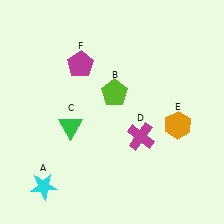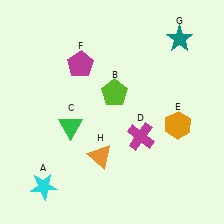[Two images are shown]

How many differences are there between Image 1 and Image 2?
There are 2 differences between the two images.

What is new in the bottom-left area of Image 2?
An orange triangle (H) was added in the bottom-left area of Image 2.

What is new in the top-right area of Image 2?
A teal star (G) was added in the top-right area of Image 2.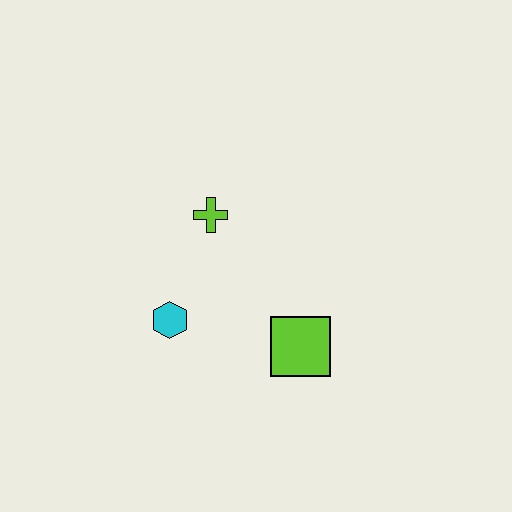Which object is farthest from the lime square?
The lime cross is farthest from the lime square.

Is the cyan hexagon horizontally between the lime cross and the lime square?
No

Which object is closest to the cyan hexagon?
The lime cross is closest to the cyan hexagon.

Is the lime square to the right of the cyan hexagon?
Yes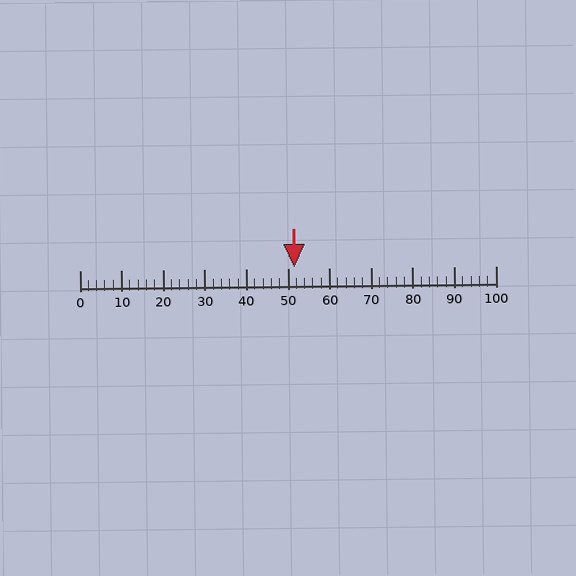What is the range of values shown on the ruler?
The ruler shows values from 0 to 100.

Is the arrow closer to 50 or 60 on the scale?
The arrow is closer to 50.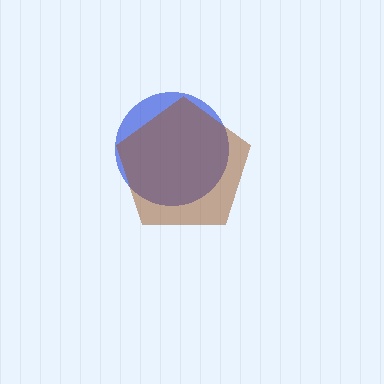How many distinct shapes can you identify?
There are 2 distinct shapes: a blue circle, a brown pentagon.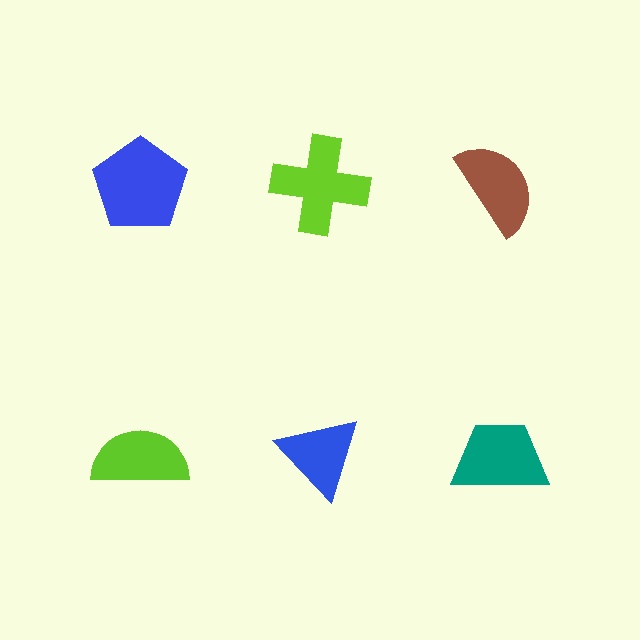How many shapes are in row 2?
3 shapes.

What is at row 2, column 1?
A lime semicircle.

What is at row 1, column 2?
A lime cross.